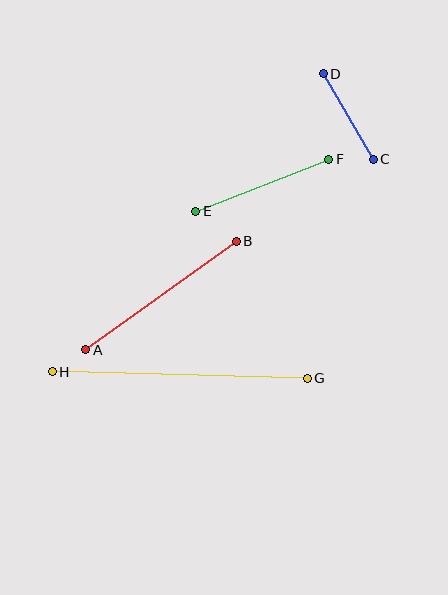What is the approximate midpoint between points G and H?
The midpoint is at approximately (180, 375) pixels.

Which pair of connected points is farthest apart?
Points G and H are farthest apart.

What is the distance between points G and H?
The distance is approximately 255 pixels.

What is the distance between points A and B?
The distance is approximately 186 pixels.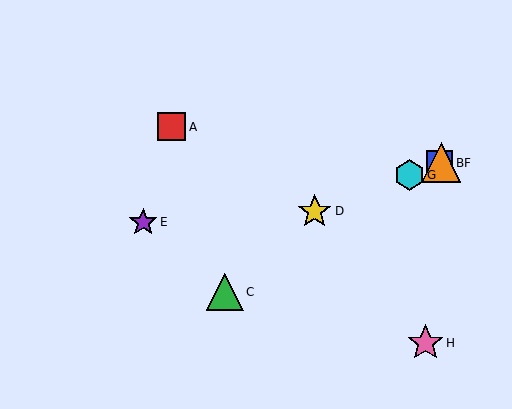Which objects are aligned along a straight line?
Objects B, D, F, G are aligned along a straight line.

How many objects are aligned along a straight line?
4 objects (B, D, F, G) are aligned along a straight line.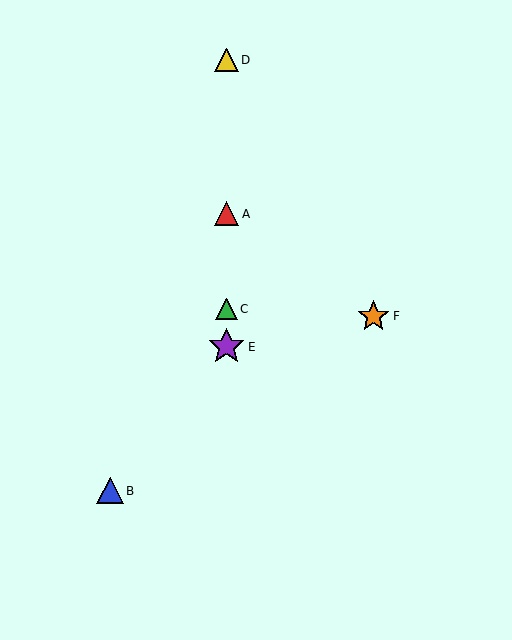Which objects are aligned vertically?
Objects A, C, D, E are aligned vertically.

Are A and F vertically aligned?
No, A is at x≈226 and F is at x≈374.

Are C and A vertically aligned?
Yes, both are at x≈226.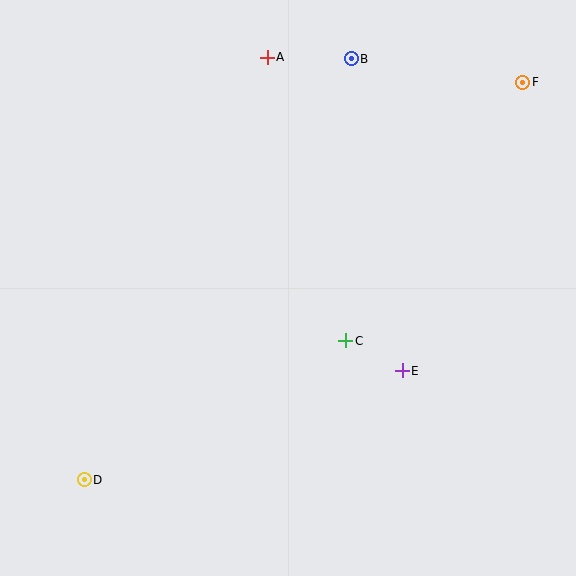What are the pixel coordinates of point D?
Point D is at (84, 480).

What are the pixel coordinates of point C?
Point C is at (346, 341).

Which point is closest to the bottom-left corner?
Point D is closest to the bottom-left corner.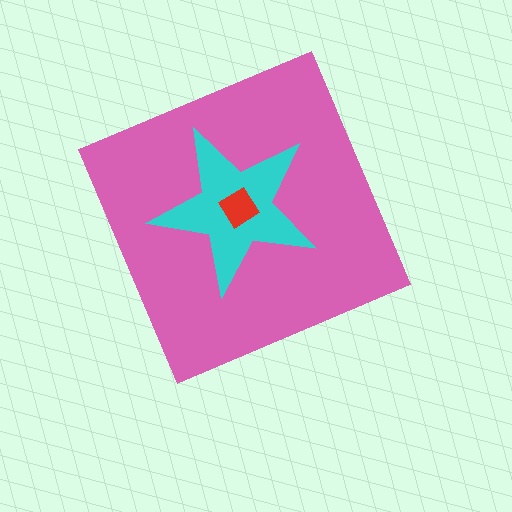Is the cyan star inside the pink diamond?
Yes.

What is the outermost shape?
The pink diamond.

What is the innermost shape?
The red diamond.